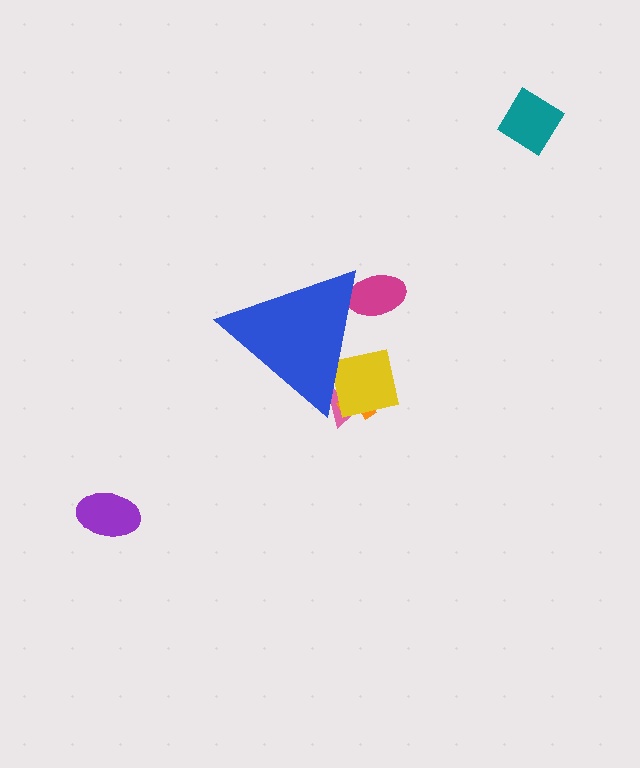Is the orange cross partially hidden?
Yes, the orange cross is partially hidden behind the blue triangle.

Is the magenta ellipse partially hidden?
Yes, the magenta ellipse is partially hidden behind the blue triangle.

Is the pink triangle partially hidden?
Yes, the pink triangle is partially hidden behind the blue triangle.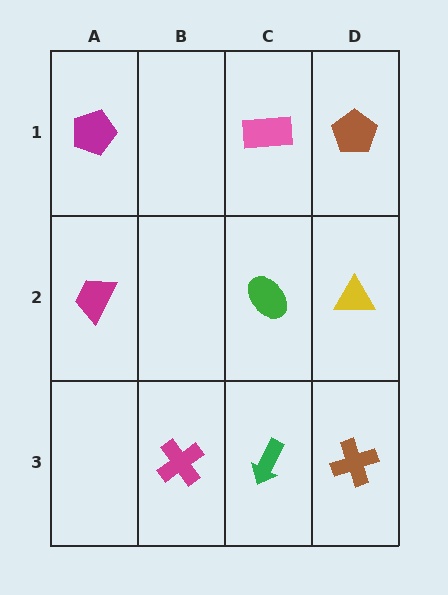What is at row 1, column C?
A pink rectangle.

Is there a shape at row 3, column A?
No, that cell is empty.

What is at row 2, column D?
A yellow triangle.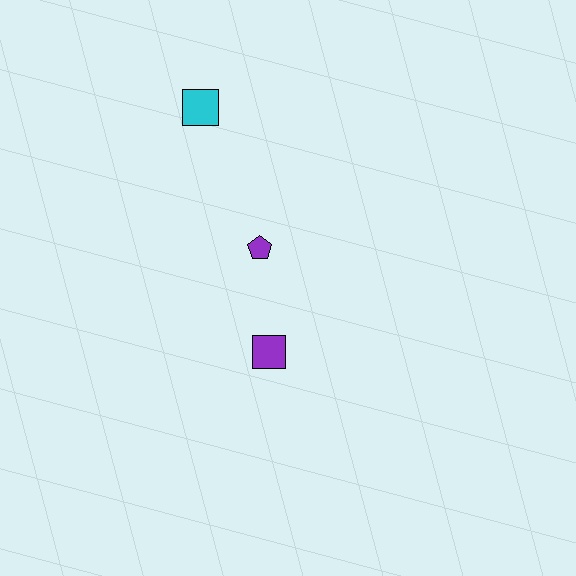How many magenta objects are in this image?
There are no magenta objects.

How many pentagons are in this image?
There is 1 pentagon.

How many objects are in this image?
There are 3 objects.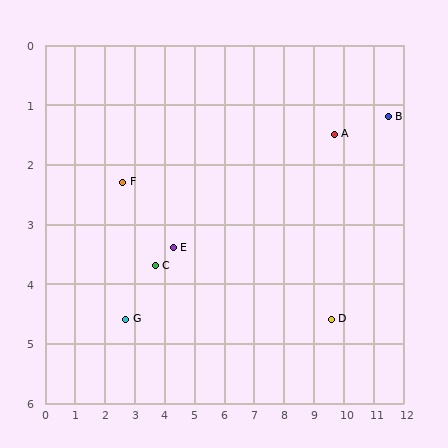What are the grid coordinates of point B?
Point B is at approximately (11.5, 1.2).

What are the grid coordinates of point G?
Point G is at approximately (2.7, 4.6).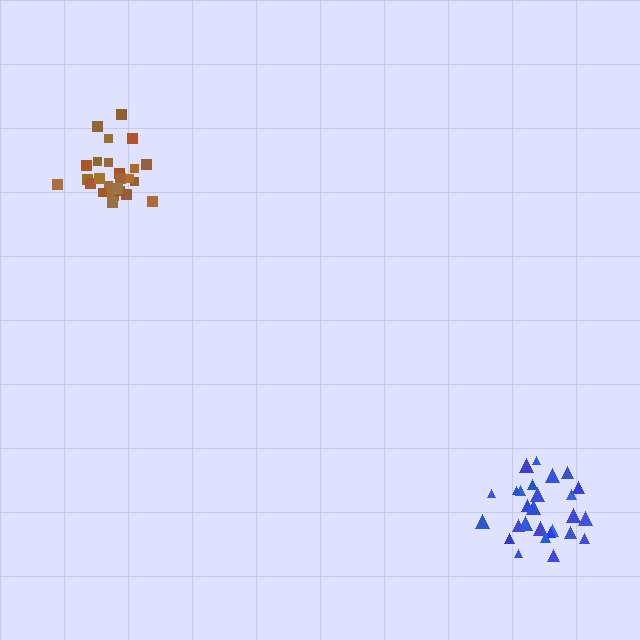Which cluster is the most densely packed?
Brown.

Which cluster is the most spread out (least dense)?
Blue.